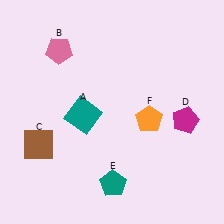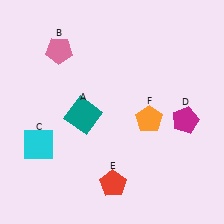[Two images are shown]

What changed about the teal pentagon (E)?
In Image 1, E is teal. In Image 2, it changed to red.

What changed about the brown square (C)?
In Image 1, C is brown. In Image 2, it changed to cyan.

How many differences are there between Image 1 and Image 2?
There are 2 differences between the two images.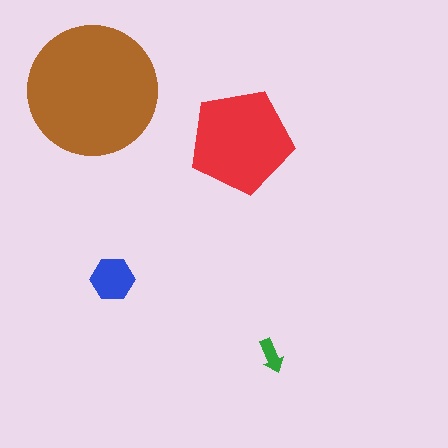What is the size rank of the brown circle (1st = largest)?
1st.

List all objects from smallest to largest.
The green arrow, the blue hexagon, the red pentagon, the brown circle.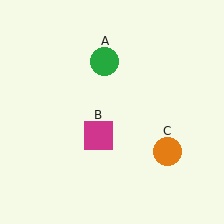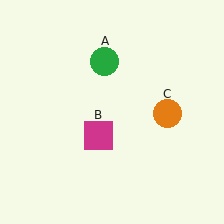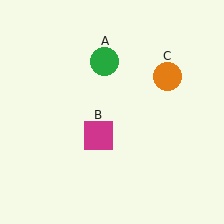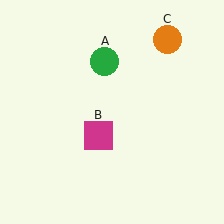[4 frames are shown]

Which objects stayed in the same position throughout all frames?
Green circle (object A) and magenta square (object B) remained stationary.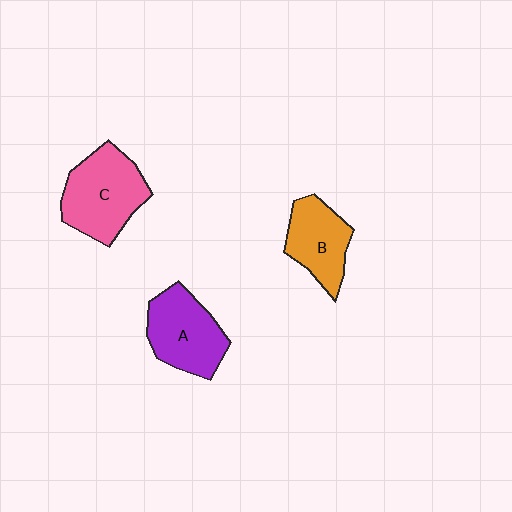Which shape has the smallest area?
Shape B (orange).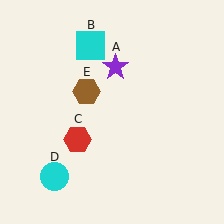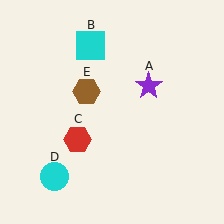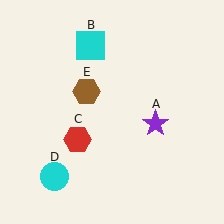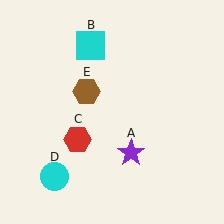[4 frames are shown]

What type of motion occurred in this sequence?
The purple star (object A) rotated clockwise around the center of the scene.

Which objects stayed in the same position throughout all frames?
Cyan square (object B) and red hexagon (object C) and cyan circle (object D) and brown hexagon (object E) remained stationary.